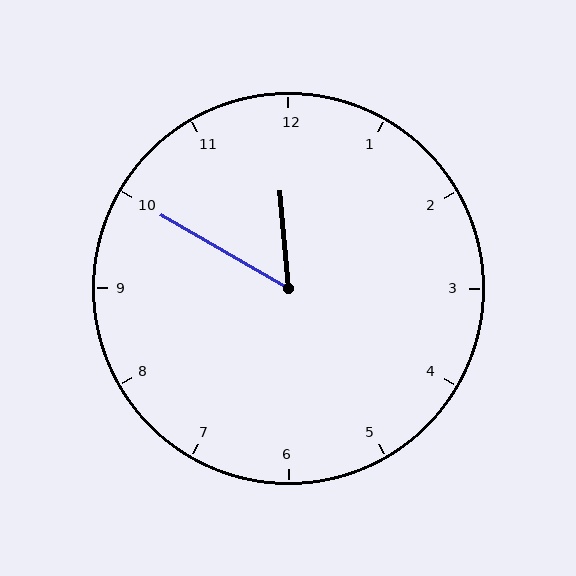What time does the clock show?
11:50.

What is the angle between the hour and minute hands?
Approximately 55 degrees.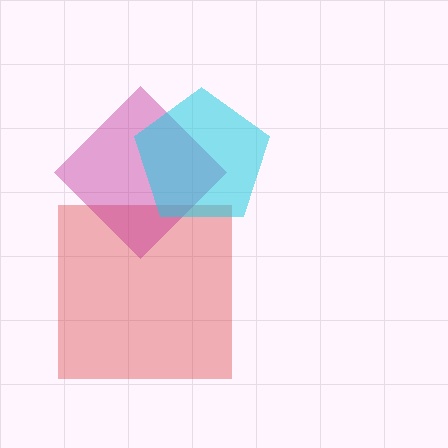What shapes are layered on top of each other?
The layered shapes are: a red square, a magenta diamond, a cyan pentagon.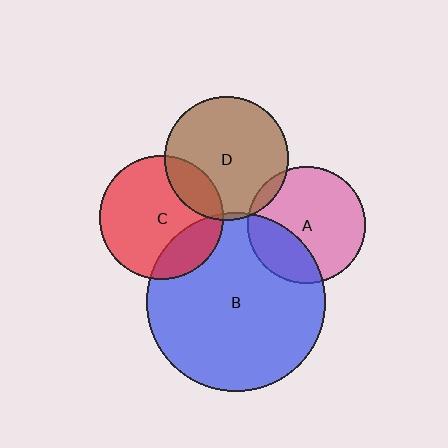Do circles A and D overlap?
Yes.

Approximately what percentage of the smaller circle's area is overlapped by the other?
Approximately 5%.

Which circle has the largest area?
Circle B (blue).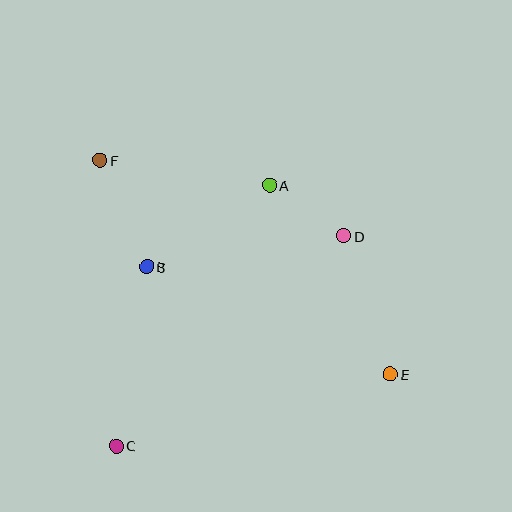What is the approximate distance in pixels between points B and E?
The distance between B and E is approximately 266 pixels.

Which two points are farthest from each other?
Points E and F are farthest from each other.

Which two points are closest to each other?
Points A and D are closest to each other.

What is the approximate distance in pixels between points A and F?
The distance between A and F is approximately 172 pixels.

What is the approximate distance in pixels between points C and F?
The distance between C and F is approximately 286 pixels.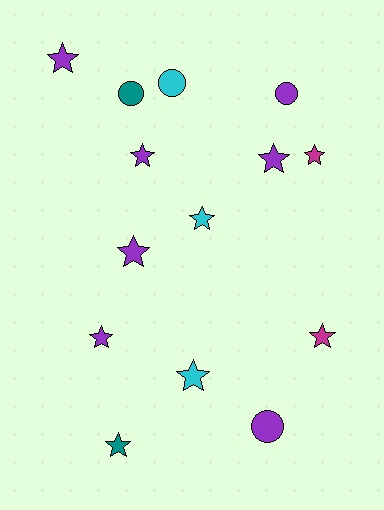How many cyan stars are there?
There are 2 cyan stars.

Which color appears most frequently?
Purple, with 7 objects.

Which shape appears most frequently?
Star, with 10 objects.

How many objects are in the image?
There are 14 objects.